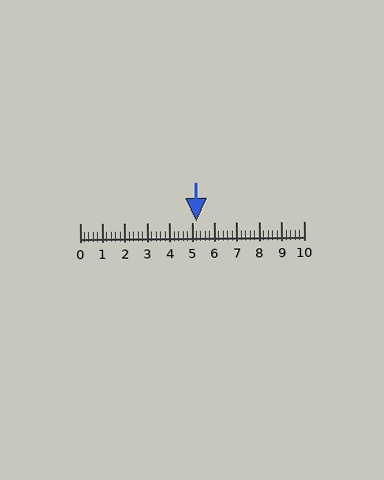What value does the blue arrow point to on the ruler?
The blue arrow points to approximately 5.2.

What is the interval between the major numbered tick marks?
The major tick marks are spaced 1 units apart.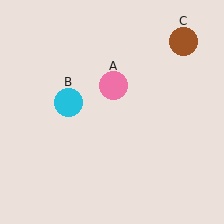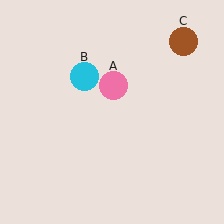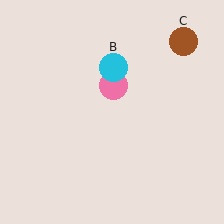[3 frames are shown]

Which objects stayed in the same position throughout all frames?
Pink circle (object A) and brown circle (object C) remained stationary.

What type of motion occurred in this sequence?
The cyan circle (object B) rotated clockwise around the center of the scene.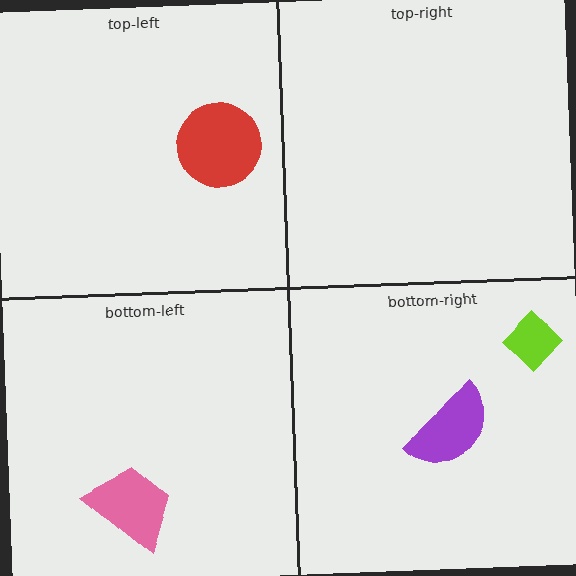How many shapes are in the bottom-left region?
1.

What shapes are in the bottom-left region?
The pink trapezoid.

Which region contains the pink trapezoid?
The bottom-left region.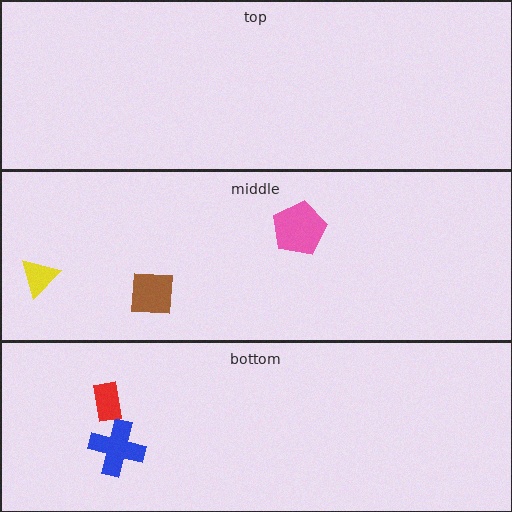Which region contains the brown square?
The middle region.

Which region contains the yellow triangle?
The middle region.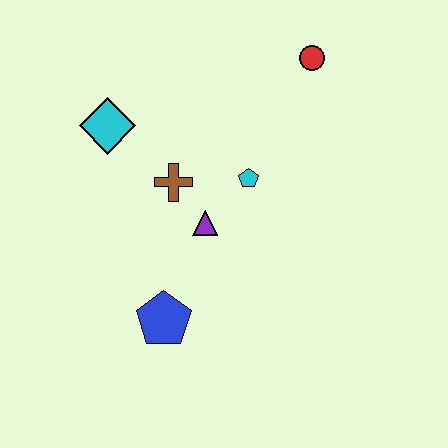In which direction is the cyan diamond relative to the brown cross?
The cyan diamond is to the left of the brown cross.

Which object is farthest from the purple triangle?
The red circle is farthest from the purple triangle.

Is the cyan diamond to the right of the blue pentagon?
No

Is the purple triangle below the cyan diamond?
Yes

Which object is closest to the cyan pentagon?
The purple triangle is closest to the cyan pentagon.